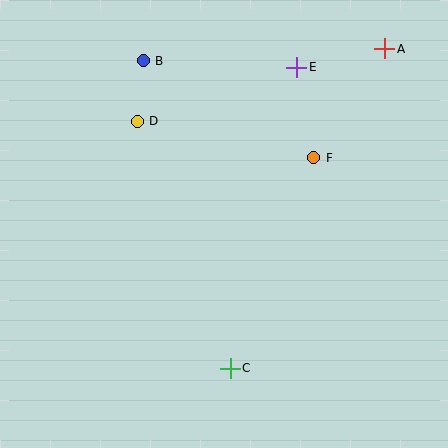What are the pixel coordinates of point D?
Point D is at (137, 121).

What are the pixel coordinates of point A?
Point A is at (385, 49).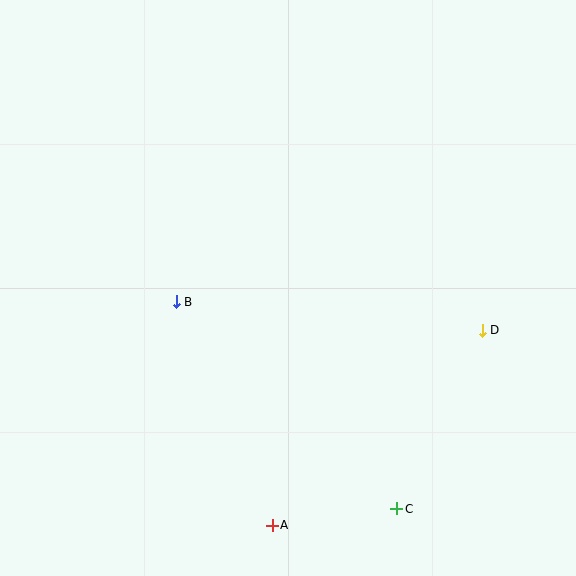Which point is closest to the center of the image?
Point B at (176, 302) is closest to the center.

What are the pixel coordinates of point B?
Point B is at (176, 302).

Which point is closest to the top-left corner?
Point B is closest to the top-left corner.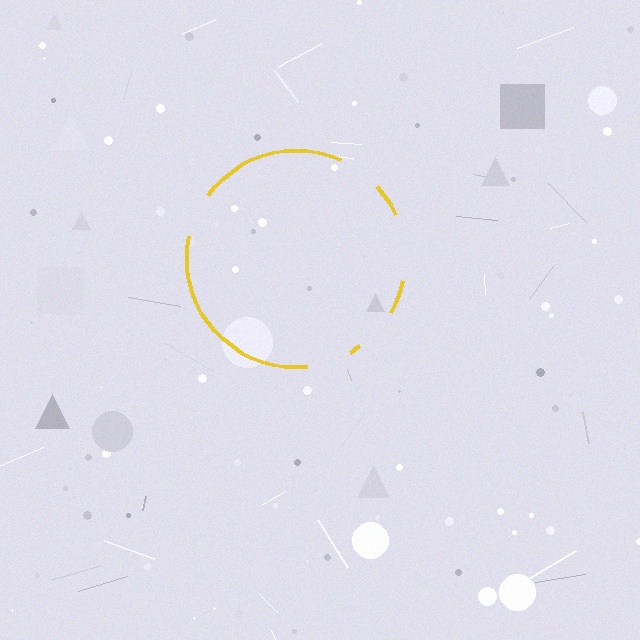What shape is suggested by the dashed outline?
The dashed outline suggests a circle.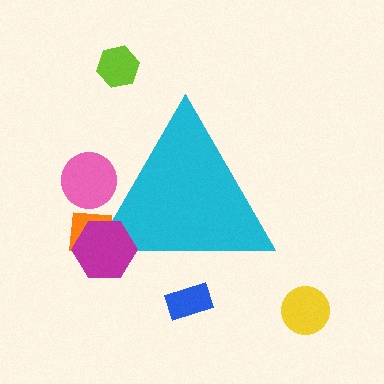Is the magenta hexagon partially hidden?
No, the magenta hexagon is fully visible.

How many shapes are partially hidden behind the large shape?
3 shapes are partially hidden.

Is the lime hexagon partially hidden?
No, the lime hexagon is fully visible.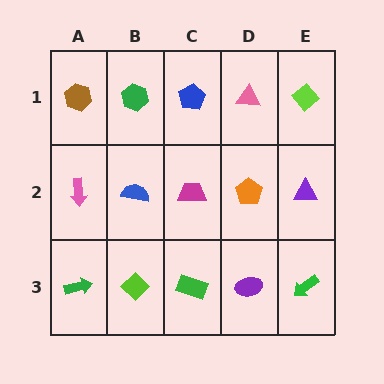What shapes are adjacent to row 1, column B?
A blue semicircle (row 2, column B), a brown hexagon (row 1, column A), a blue pentagon (row 1, column C).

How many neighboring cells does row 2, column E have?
3.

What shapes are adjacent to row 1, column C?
A magenta trapezoid (row 2, column C), a green hexagon (row 1, column B), a pink triangle (row 1, column D).